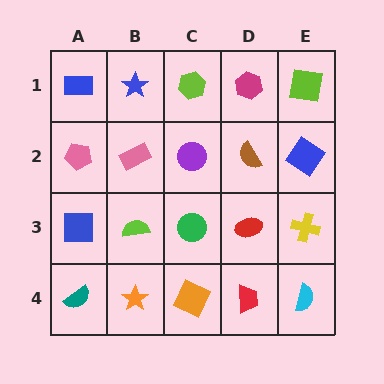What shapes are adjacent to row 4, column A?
A blue square (row 3, column A), an orange star (row 4, column B).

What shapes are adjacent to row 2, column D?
A magenta hexagon (row 1, column D), a red ellipse (row 3, column D), a purple circle (row 2, column C), a blue diamond (row 2, column E).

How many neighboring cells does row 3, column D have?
4.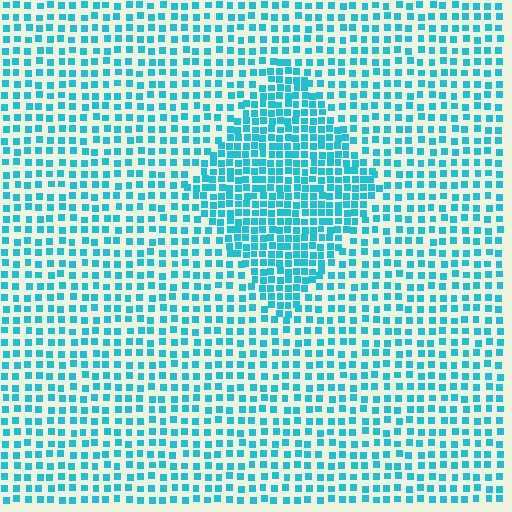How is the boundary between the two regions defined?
The boundary is defined by a change in element density (approximately 1.8x ratio). All elements are the same color, size, and shape.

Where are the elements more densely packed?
The elements are more densely packed inside the diamond boundary.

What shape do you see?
I see a diamond.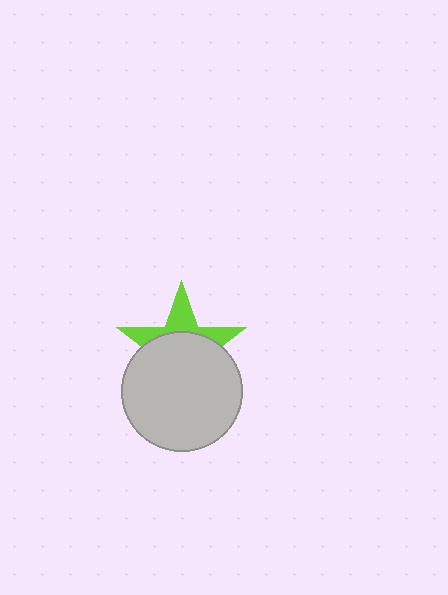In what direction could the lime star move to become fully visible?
The lime star could move up. That would shift it out from behind the light gray circle entirely.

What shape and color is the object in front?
The object in front is a light gray circle.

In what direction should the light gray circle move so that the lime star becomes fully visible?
The light gray circle should move down. That is the shortest direction to clear the overlap and leave the lime star fully visible.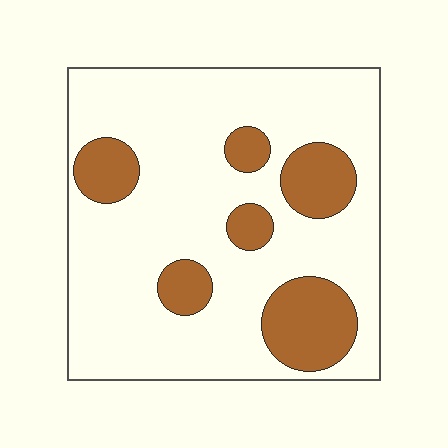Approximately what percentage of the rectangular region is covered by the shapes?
Approximately 20%.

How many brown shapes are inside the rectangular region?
6.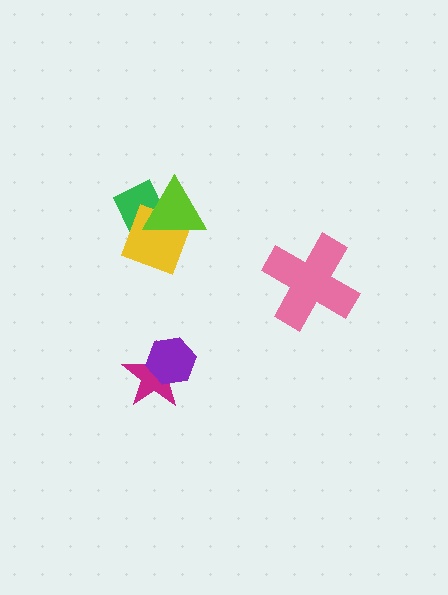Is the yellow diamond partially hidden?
Yes, it is partially covered by another shape.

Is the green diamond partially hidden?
Yes, it is partially covered by another shape.